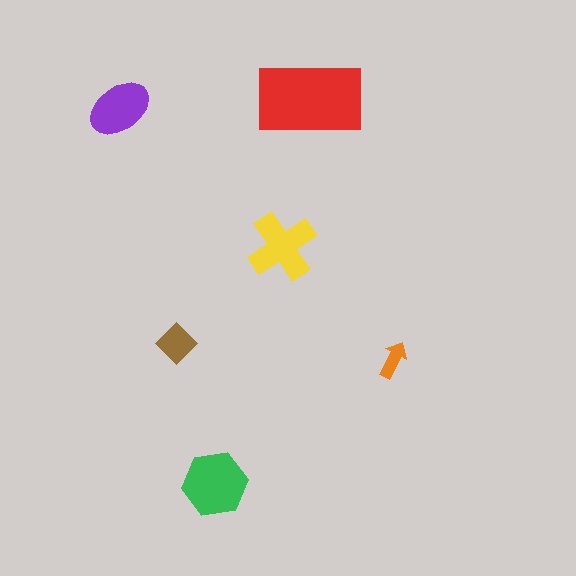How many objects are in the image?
There are 6 objects in the image.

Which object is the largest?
The red rectangle.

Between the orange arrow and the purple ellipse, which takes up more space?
The purple ellipse.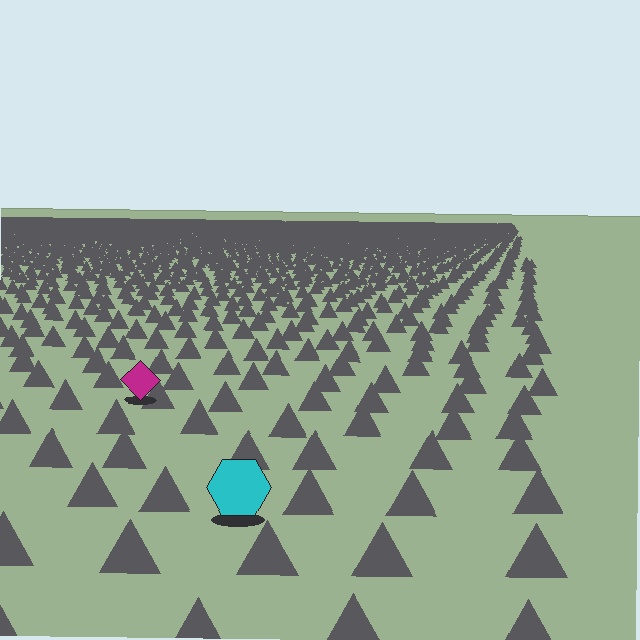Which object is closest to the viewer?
The cyan hexagon is closest. The texture marks near it are larger and more spread out.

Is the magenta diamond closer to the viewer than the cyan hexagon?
No. The cyan hexagon is closer — you can tell from the texture gradient: the ground texture is coarser near it.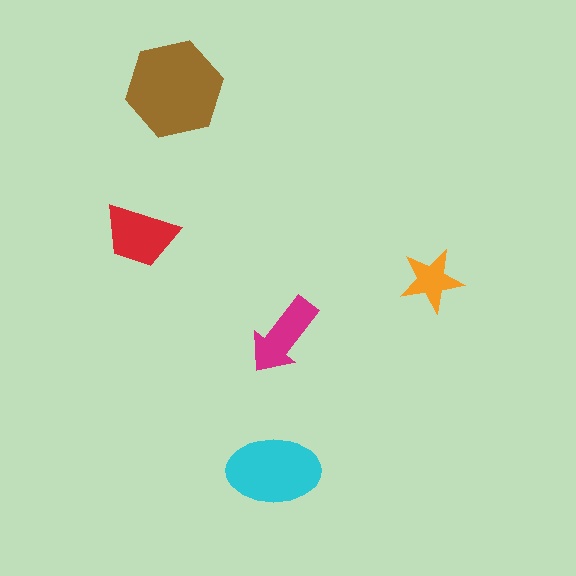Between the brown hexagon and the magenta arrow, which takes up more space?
The brown hexagon.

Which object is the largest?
The brown hexagon.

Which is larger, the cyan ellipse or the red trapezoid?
The cyan ellipse.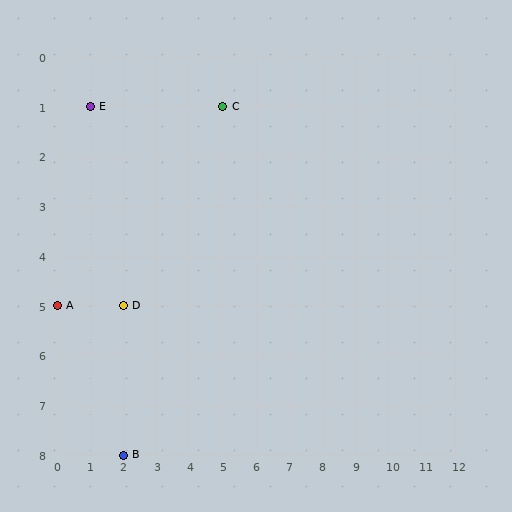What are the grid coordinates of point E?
Point E is at grid coordinates (1, 1).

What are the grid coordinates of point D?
Point D is at grid coordinates (2, 5).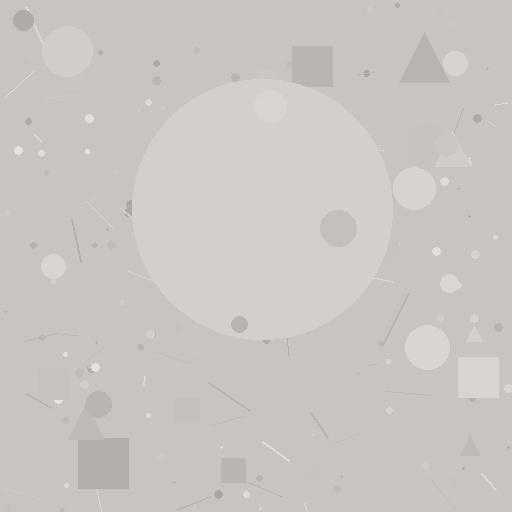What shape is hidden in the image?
A circle is hidden in the image.